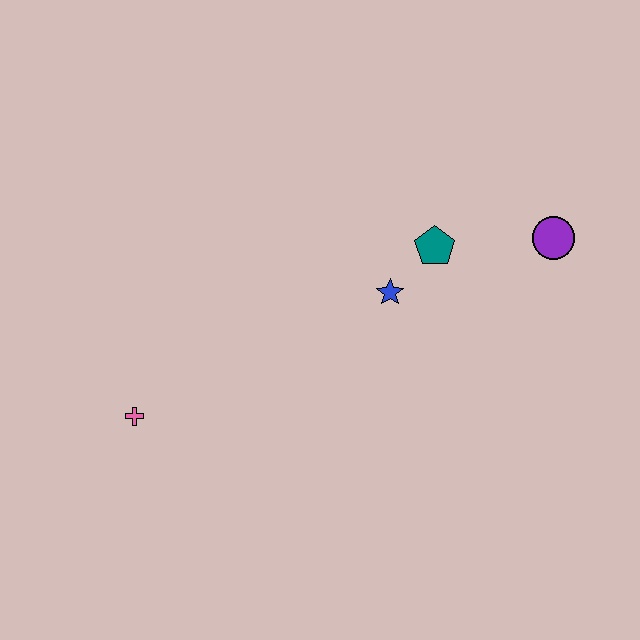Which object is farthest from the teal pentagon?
The pink cross is farthest from the teal pentagon.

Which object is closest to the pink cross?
The blue star is closest to the pink cross.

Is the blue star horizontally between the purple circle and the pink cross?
Yes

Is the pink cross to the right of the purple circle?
No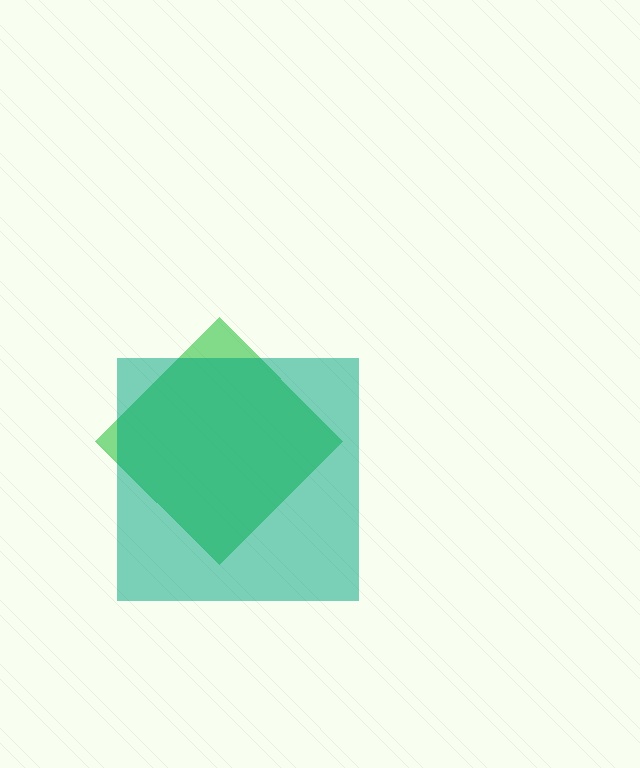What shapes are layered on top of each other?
The layered shapes are: a green diamond, a teal square.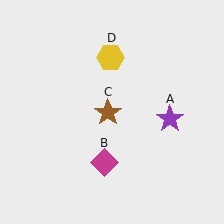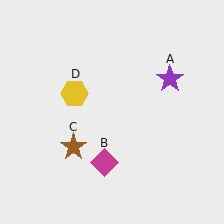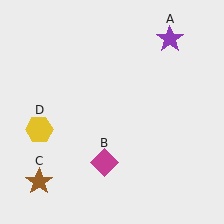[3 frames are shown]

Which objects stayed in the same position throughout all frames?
Magenta diamond (object B) remained stationary.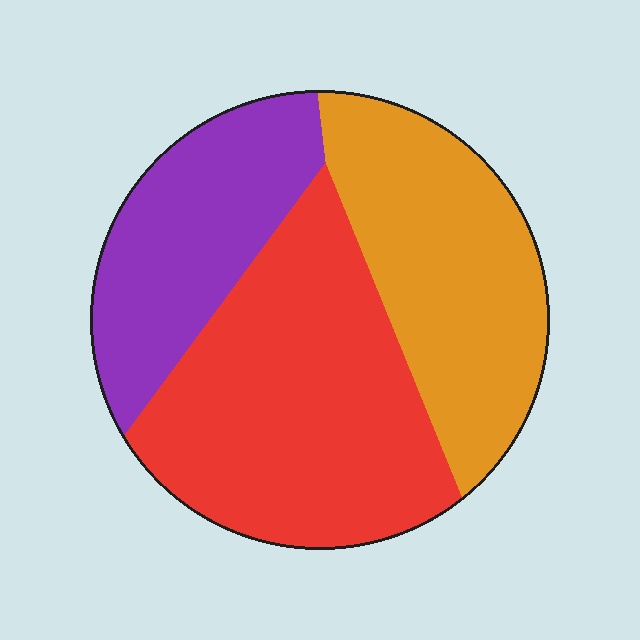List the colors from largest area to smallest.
From largest to smallest: red, orange, purple.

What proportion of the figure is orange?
Orange takes up about one third (1/3) of the figure.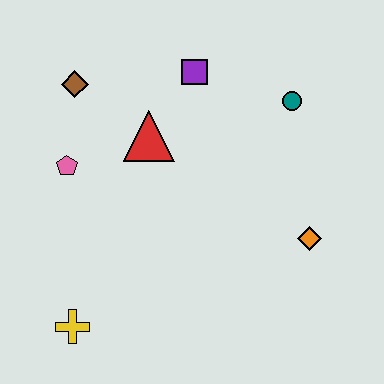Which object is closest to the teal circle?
The purple square is closest to the teal circle.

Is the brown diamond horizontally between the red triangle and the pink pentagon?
Yes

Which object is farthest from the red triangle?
The yellow cross is farthest from the red triangle.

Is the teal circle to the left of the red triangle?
No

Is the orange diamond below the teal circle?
Yes